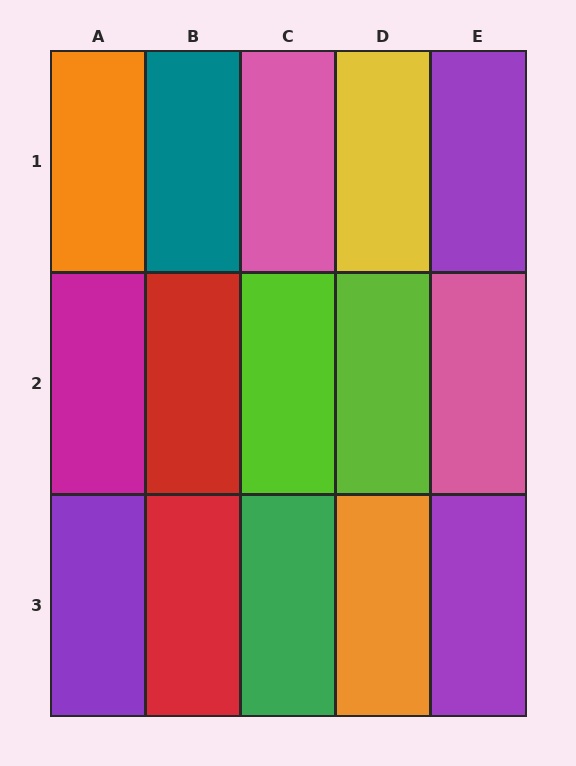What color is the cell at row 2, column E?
Pink.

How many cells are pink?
2 cells are pink.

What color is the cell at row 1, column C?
Pink.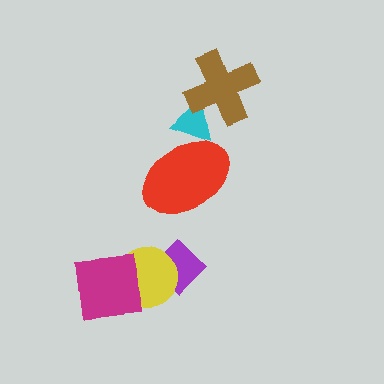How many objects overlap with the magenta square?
1 object overlaps with the magenta square.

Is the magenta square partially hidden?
No, no other shape covers it.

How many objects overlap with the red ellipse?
1 object overlaps with the red ellipse.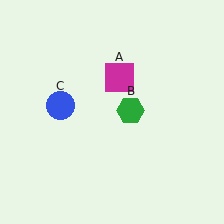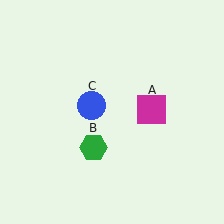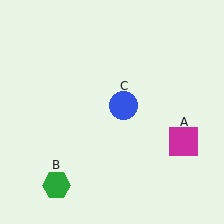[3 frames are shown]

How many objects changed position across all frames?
3 objects changed position: magenta square (object A), green hexagon (object B), blue circle (object C).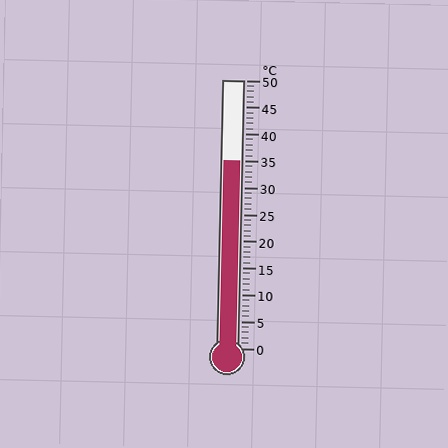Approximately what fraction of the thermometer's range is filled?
The thermometer is filled to approximately 70% of its range.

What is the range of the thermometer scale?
The thermometer scale ranges from 0°C to 50°C.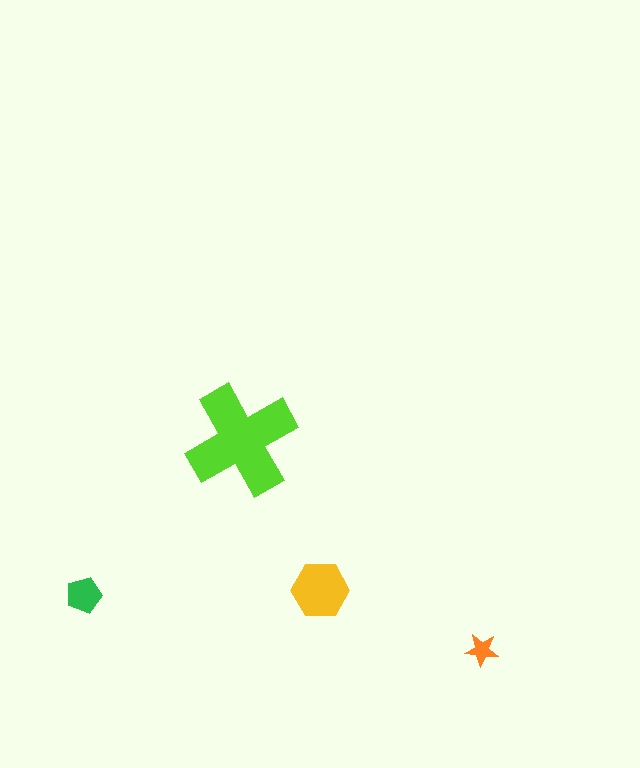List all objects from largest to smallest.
The lime cross, the yellow hexagon, the green pentagon, the orange star.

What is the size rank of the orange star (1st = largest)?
4th.